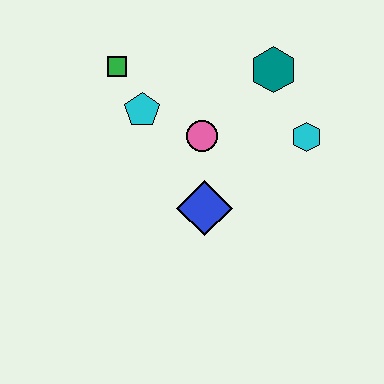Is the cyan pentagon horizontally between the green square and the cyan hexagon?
Yes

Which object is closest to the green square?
The cyan pentagon is closest to the green square.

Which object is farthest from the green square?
The cyan hexagon is farthest from the green square.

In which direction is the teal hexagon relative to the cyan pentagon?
The teal hexagon is to the right of the cyan pentagon.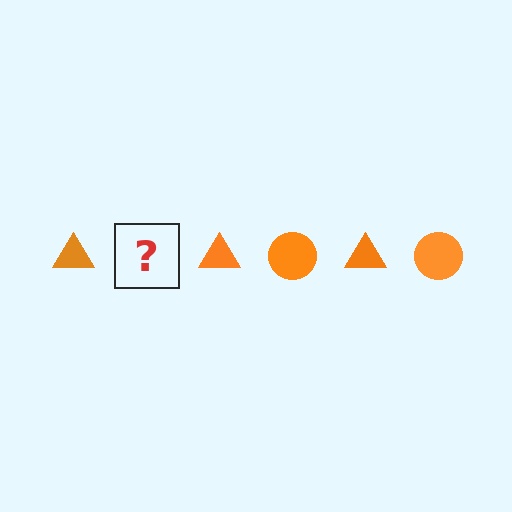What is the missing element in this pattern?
The missing element is an orange circle.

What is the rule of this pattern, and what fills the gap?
The rule is that the pattern cycles through triangle, circle shapes in orange. The gap should be filled with an orange circle.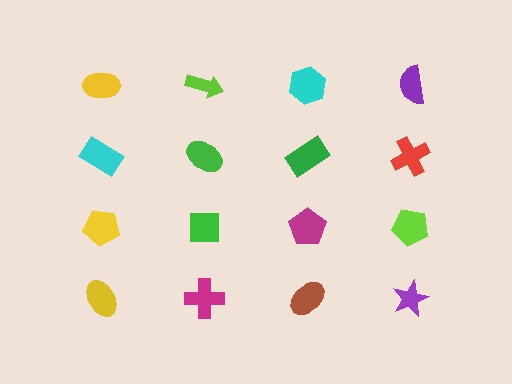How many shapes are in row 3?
4 shapes.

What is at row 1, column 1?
A yellow ellipse.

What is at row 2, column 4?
A red cross.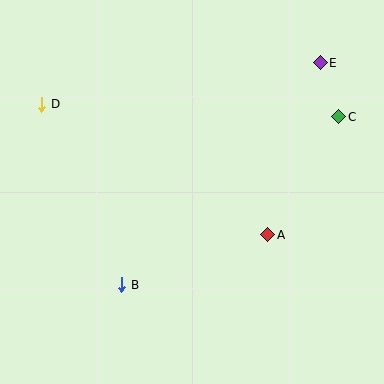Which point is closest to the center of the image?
Point A at (268, 235) is closest to the center.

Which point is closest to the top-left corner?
Point D is closest to the top-left corner.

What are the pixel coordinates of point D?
Point D is at (42, 104).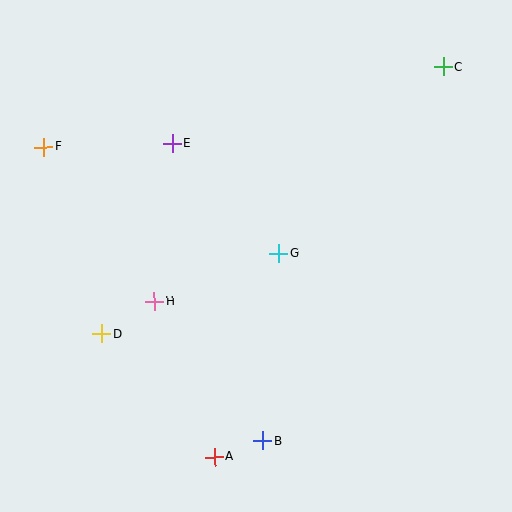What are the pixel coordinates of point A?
Point A is at (215, 457).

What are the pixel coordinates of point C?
Point C is at (443, 66).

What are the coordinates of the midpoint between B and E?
The midpoint between B and E is at (218, 292).